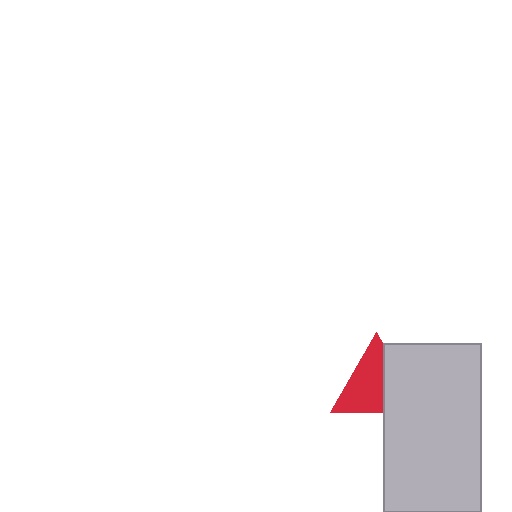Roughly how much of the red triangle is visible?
About half of it is visible (roughly 64%).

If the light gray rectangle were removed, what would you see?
You would see the complete red triangle.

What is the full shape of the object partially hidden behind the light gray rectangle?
The partially hidden object is a red triangle.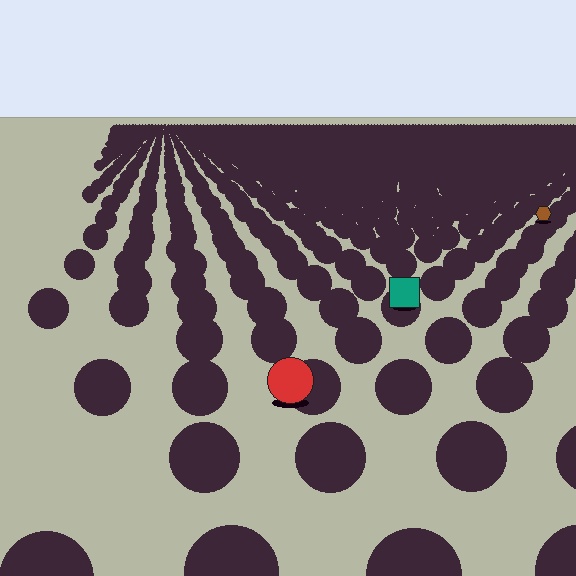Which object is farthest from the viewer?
The brown hexagon is farthest from the viewer. It appears smaller and the ground texture around it is denser.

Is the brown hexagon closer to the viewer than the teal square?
No. The teal square is closer — you can tell from the texture gradient: the ground texture is coarser near it.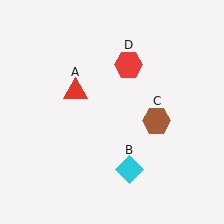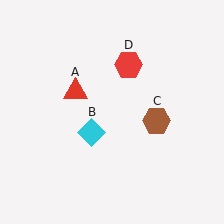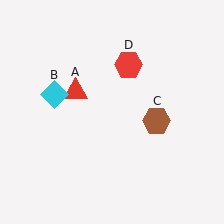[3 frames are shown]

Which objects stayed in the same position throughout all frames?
Red triangle (object A) and brown hexagon (object C) and red hexagon (object D) remained stationary.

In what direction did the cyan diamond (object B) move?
The cyan diamond (object B) moved up and to the left.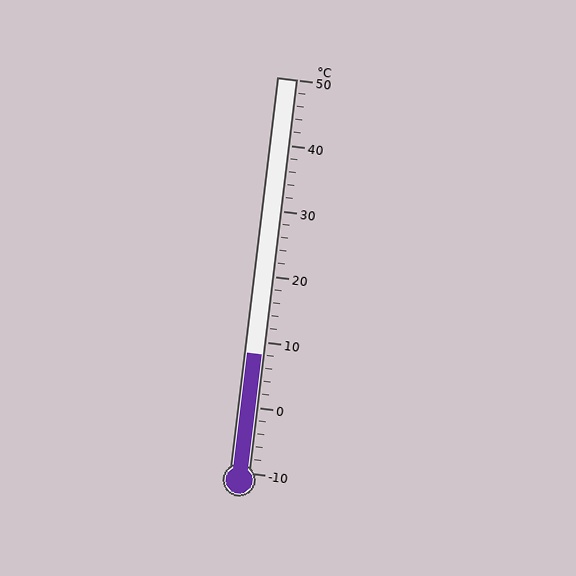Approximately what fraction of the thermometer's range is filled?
The thermometer is filled to approximately 30% of its range.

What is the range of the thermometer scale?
The thermometer scale ranges from -10°C to 50°C.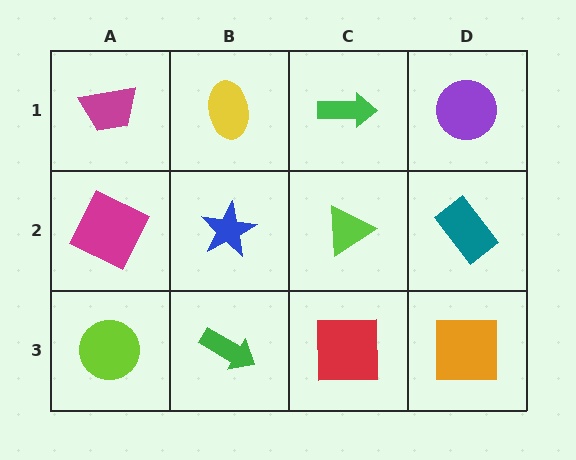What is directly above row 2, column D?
A purple circle.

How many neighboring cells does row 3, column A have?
2.